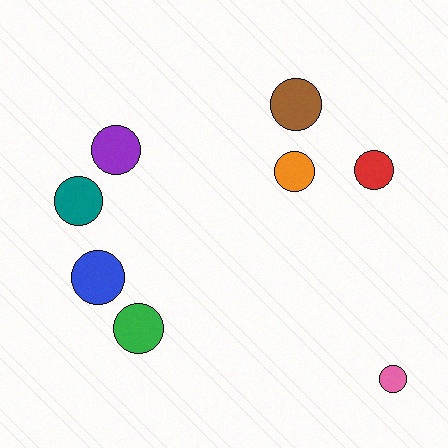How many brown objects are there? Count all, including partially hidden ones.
There is 1 brown object.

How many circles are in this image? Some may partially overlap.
There are 8 circles.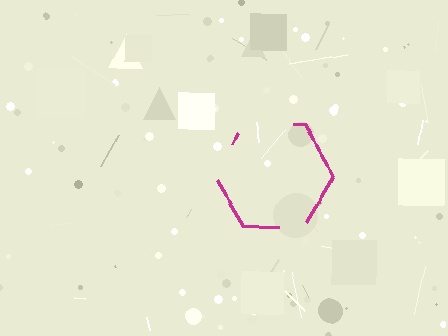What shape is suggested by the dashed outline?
The dashed outline suggests a hexagon.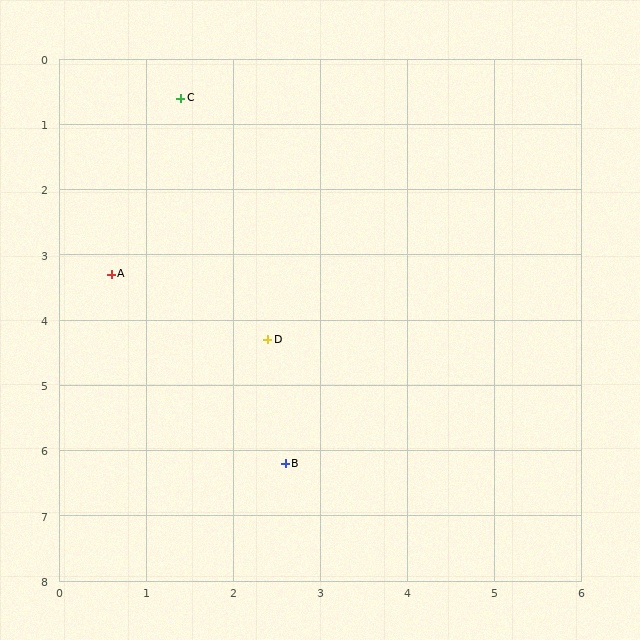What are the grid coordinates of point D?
Point D is at approximately (2.4, 4.3).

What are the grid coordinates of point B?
Point B is at approximately (2.6, 6.2).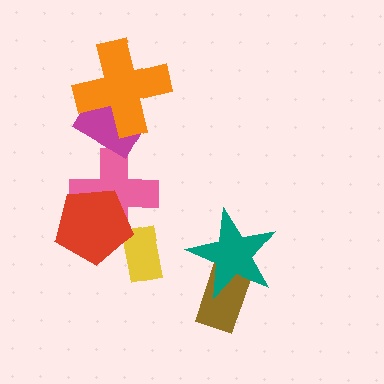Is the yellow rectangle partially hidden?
Yes, it is partially covered by another shape.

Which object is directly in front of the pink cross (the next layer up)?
The magenta rectangle is directly in front of the pink cross.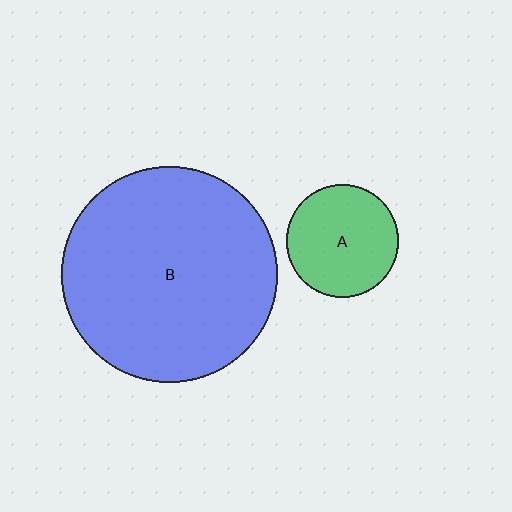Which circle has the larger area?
Circle B (blue).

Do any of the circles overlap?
No, none of the circles overlap.